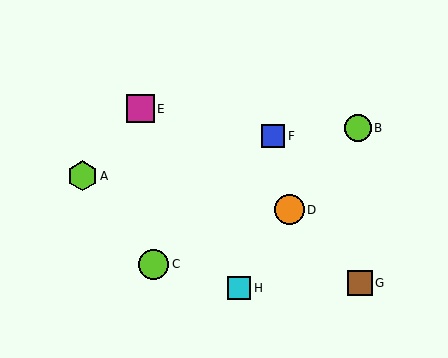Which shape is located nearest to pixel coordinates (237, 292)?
The cyan square (labeled H) at (239, 288) is nearest to that location.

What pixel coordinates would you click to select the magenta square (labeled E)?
Click at (141, 109) to select the magenta square E.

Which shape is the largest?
The lime circle (labeled C) is the largest.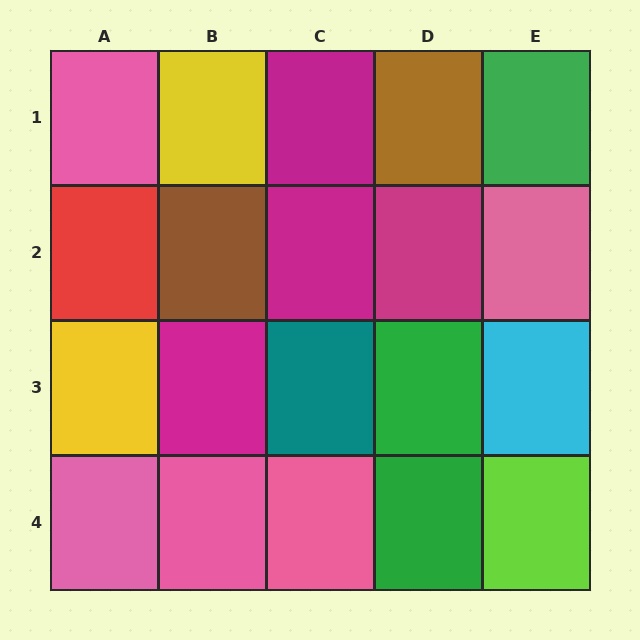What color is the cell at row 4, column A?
Pink.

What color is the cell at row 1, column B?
Yellow.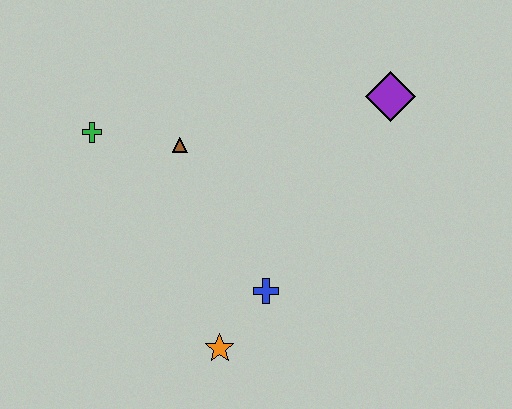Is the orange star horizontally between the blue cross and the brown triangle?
Yes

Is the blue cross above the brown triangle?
No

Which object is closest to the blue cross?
The orange star is closest to the blue cross.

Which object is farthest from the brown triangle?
The purple diamond is farthest from the brown triangle.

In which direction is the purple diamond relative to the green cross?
The purple diamond is to the right of the green cross.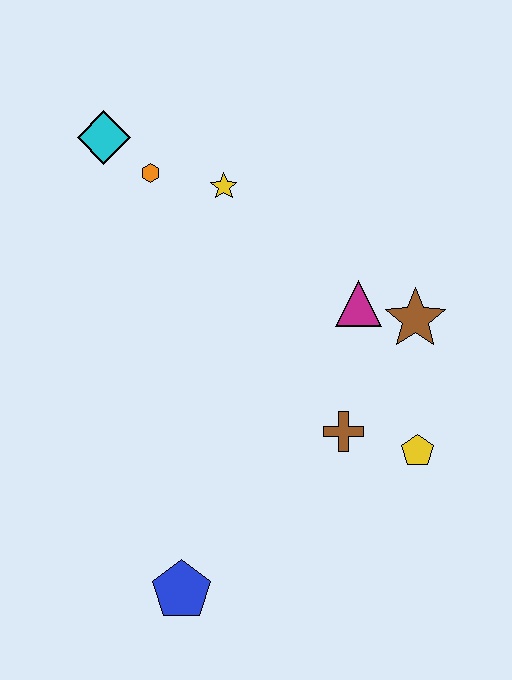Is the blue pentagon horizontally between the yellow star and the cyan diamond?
Yes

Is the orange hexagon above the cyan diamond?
No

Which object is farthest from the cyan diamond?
The blue pentagon is farthest from the cyan diamond.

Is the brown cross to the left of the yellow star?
No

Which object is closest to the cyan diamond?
The orange hexagon is closest to the cyan diamond.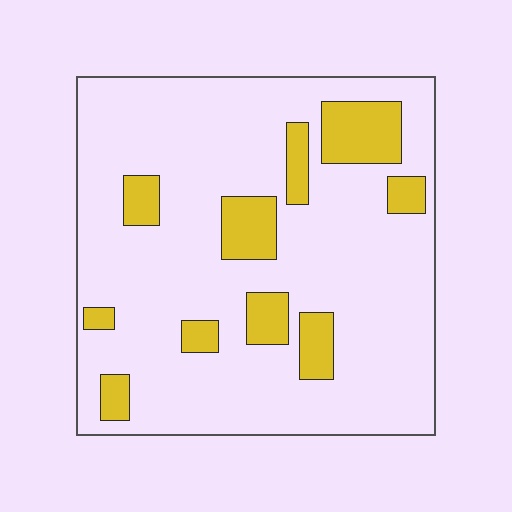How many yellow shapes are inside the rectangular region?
10.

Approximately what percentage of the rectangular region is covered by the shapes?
Approximately 15%.